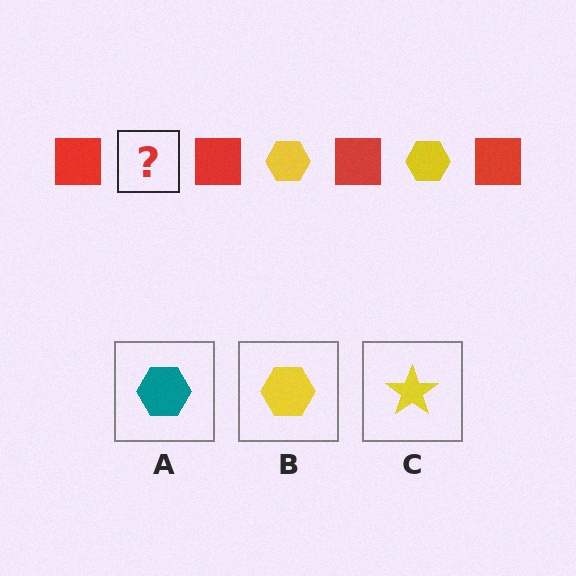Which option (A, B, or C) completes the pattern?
B.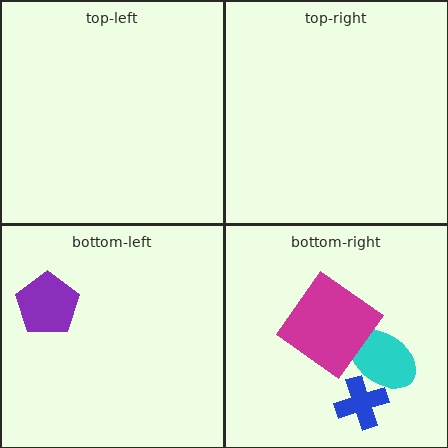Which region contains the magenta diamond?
The bottom-right region.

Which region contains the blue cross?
The bottom-right region.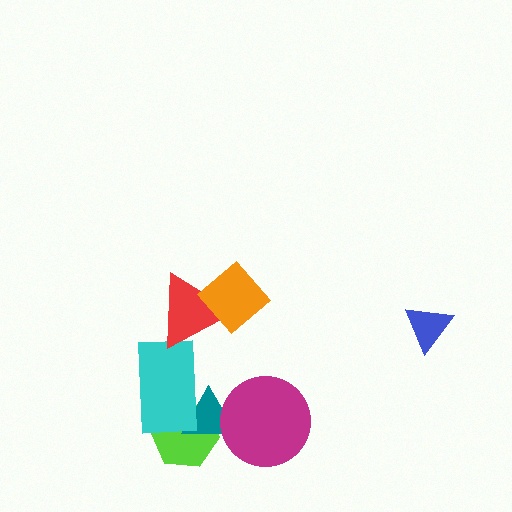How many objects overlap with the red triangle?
2 objects overlap with the red triangle.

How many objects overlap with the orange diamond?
1 object overlaps with the orange diamond.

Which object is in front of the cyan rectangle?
The red triangle is in front of the cyan rectangle.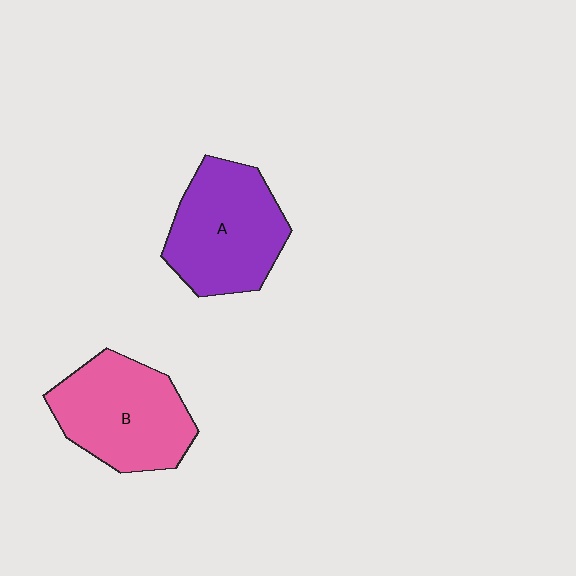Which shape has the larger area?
Shape A (purple).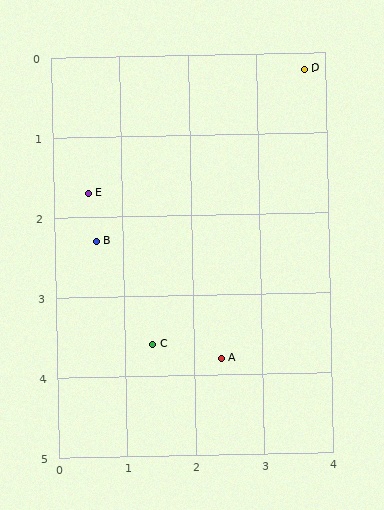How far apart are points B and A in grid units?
Points B and A are about 2.3 grid units apart.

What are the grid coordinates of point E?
Point E is at approximately (0.5, 1.7).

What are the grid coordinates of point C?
Point C is at approximately (1.4, 3.6).